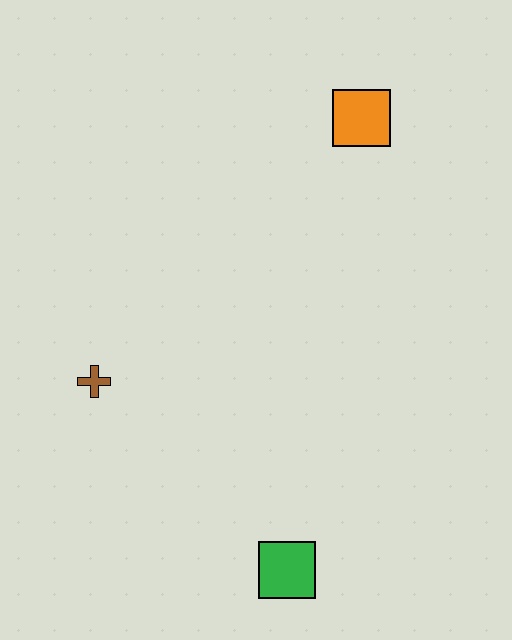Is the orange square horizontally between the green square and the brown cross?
No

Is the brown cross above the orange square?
No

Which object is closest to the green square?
The brown cross is closest to the green square.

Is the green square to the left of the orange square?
Yes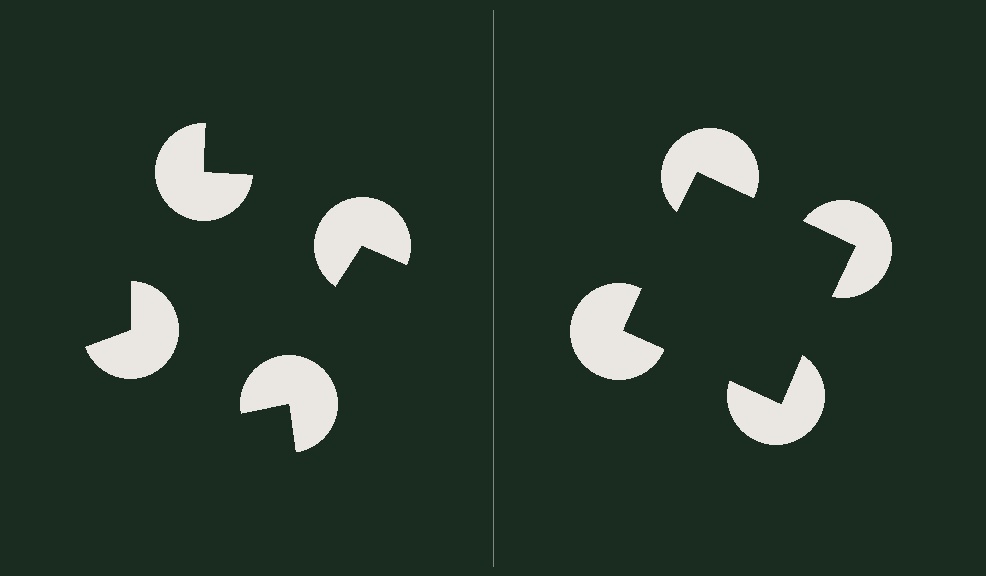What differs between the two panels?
The pac-man discs are positioned identically on both sides; only the wedge orientations differ. On the right they align to a square; on the left they are misaligned.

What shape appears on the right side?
An illusory square.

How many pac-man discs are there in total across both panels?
8 — 4 on each side.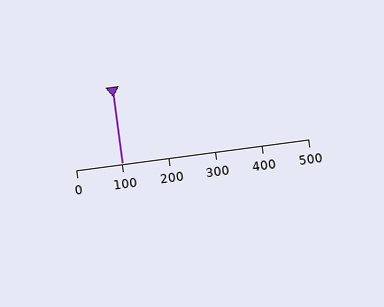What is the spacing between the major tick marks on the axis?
The major ticks are spaced 100 apart.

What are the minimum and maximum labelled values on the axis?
The axis runs from 0 to 500.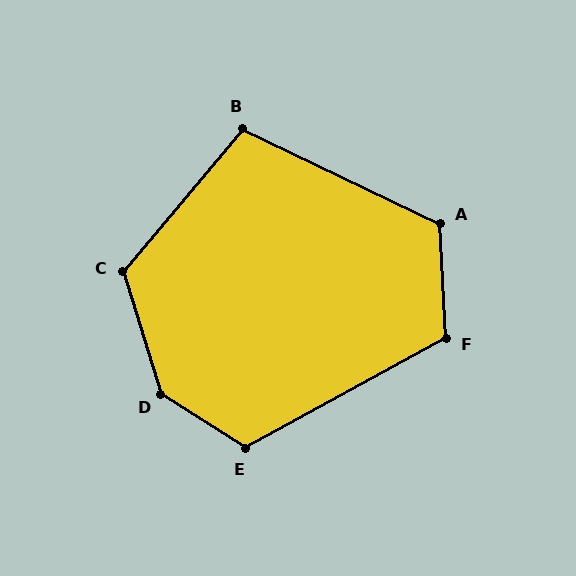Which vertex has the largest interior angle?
D, at approximately 140 degrees.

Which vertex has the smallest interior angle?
B, at approximately 104 degrees.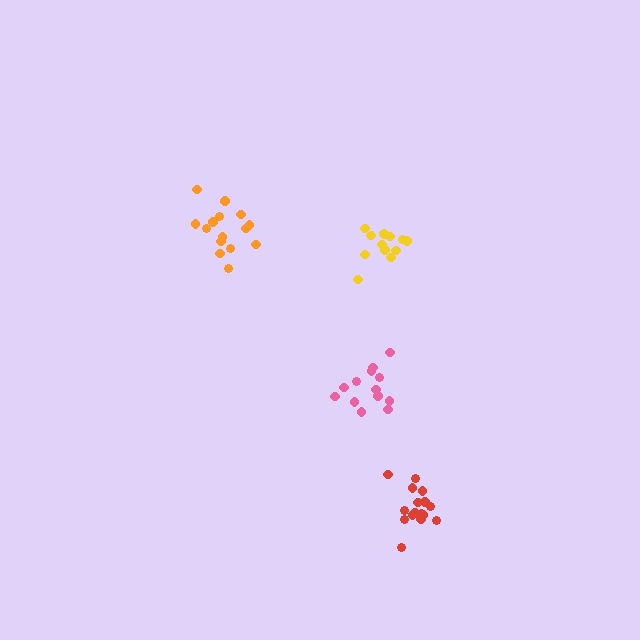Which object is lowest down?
The red cluster is bottommost.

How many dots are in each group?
Group 1: 12 dots, Group 2: 15 dots, Group 3: 13 dots, Group 4: 16 dots (56 total).